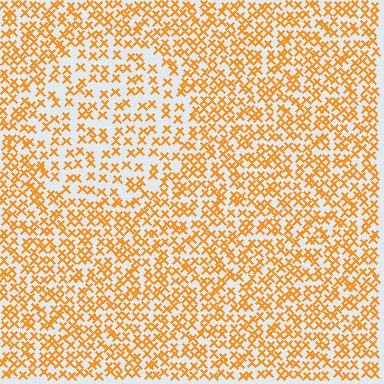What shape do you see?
I see a circle.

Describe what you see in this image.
The image contains small orange elements arranged at two different densities. A circle-shaped region is visible where the elements are less densely packed than the surrounding area.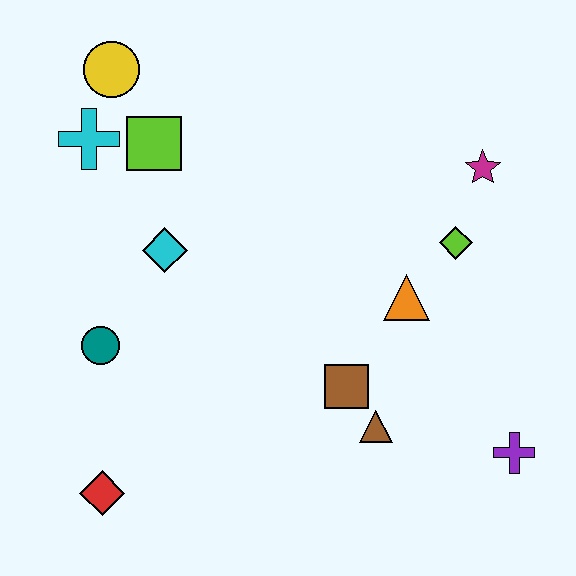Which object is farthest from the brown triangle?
The yellow circle is farthest from the brown triangle.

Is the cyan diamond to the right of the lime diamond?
No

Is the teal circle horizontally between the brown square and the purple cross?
No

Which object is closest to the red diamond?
The teal circle is closest to the red diamond.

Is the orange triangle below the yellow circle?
Yes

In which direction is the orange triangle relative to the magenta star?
The orange triangle is below the magenta star.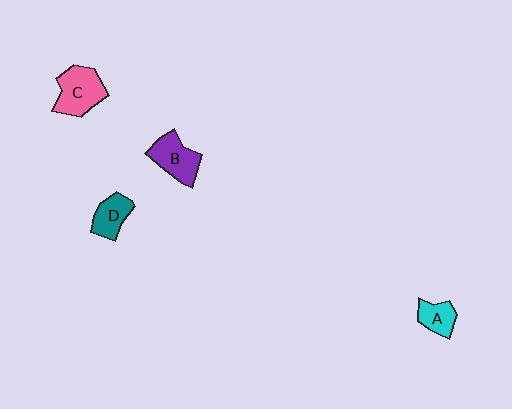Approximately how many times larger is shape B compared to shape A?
Approximately 1.6 times.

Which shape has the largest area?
Shape C (pink).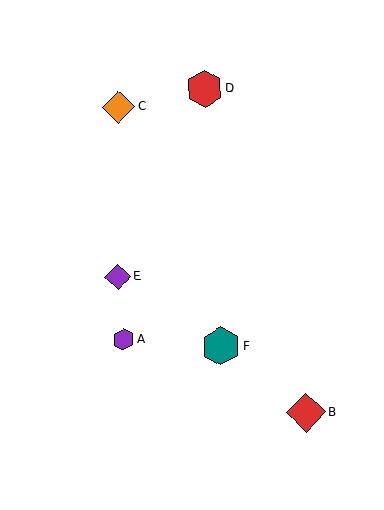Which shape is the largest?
The red diamond (labeled B) is the largest.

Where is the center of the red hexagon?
The center of the red hexagon is at (204, 89).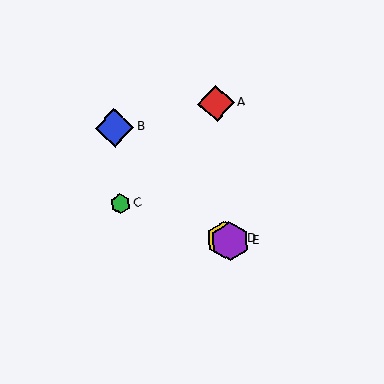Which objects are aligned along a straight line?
Objects C, D, E are aligned along a straight line.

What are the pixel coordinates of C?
Object C is at (120, 203).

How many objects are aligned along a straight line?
3 objects (C, D, E) are aligned along a straight line.